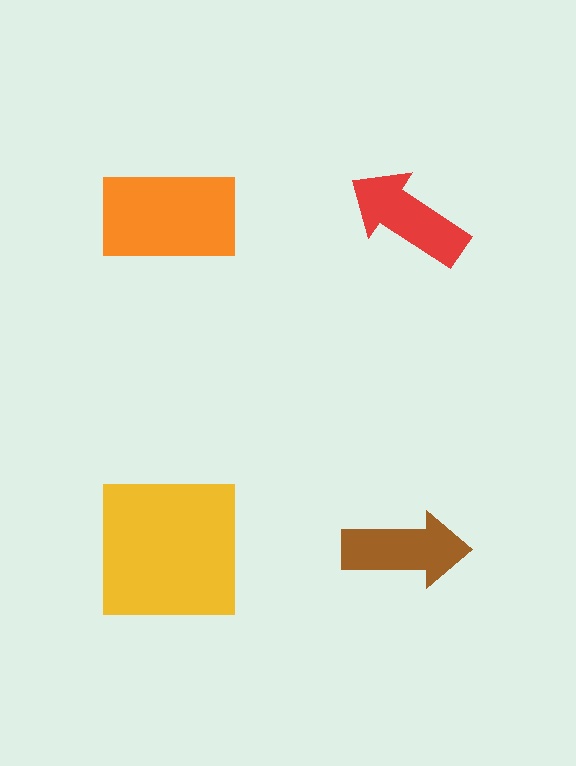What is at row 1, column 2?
A red arrow.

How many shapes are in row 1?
2 shapes.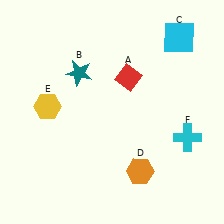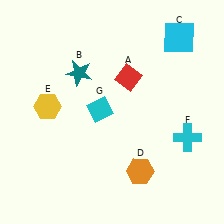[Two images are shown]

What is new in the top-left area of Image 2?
A cyan diamond (G) was added in the top-left area of Image 2.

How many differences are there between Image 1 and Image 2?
There is 1 difference between the two images.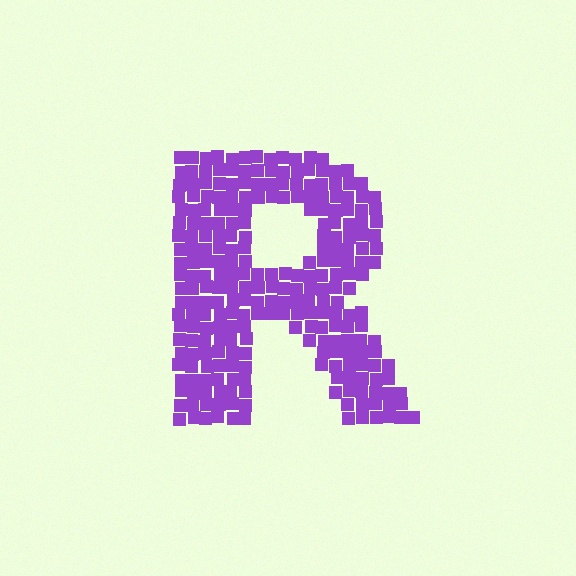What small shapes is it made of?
It is made of small squares.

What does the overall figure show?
The overall figure shows the letter R.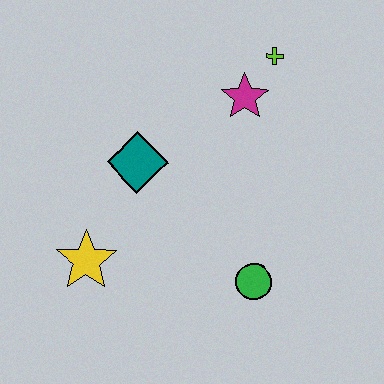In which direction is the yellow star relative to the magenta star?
The yellow star is below the magenta star.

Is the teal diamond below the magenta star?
Yes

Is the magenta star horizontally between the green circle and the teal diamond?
Yes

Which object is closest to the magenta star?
The lime cross is closest to the magenta star.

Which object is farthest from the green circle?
The lime cross is farthest from the green circle.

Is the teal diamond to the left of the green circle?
Yes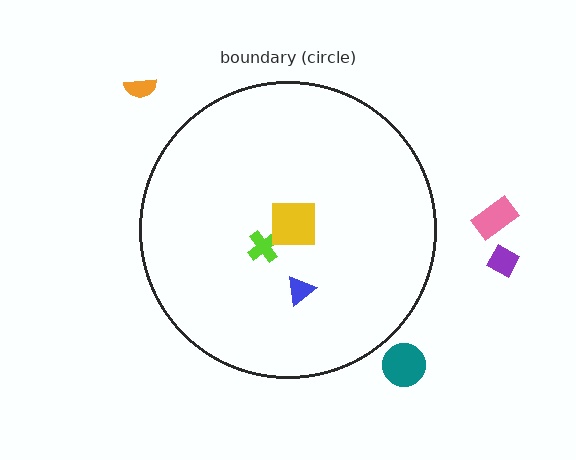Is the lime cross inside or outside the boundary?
Inside.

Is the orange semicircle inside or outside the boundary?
Outside.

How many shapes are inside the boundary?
3 inside, 4 outside.